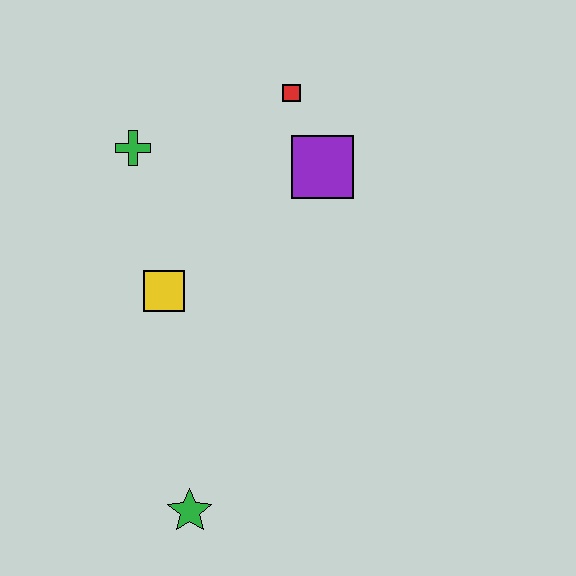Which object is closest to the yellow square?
The green cross is closest to the yellow square.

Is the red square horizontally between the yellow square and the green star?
No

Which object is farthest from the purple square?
The green star is farthest from the purple square.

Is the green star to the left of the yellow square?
No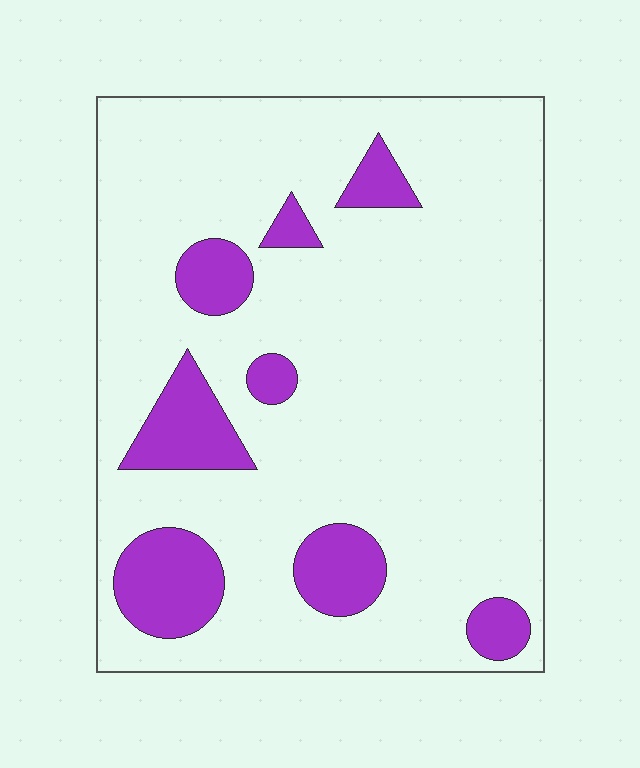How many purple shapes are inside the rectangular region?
8.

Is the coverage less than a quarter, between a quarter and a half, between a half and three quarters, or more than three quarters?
Less than a quarter.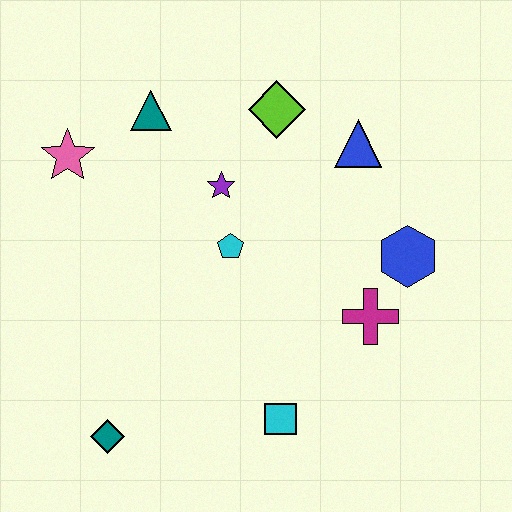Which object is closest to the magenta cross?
The blue hexagon is closest to the magenta cross.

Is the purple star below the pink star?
Yes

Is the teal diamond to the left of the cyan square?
Yes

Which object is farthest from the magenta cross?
The pink star is farthest from the magenta cross.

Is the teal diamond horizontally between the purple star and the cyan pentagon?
No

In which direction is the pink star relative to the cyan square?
The pink star is above the cyan square.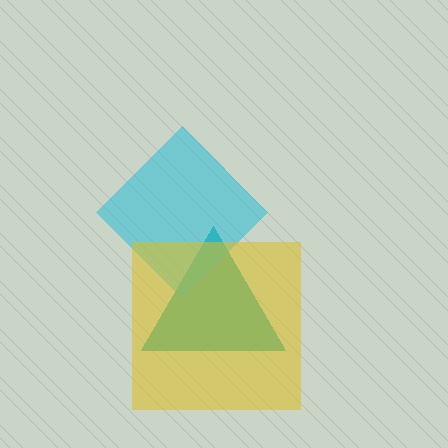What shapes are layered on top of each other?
The layered shapes are: a teal triangle, a cyan diamond, a yellow square.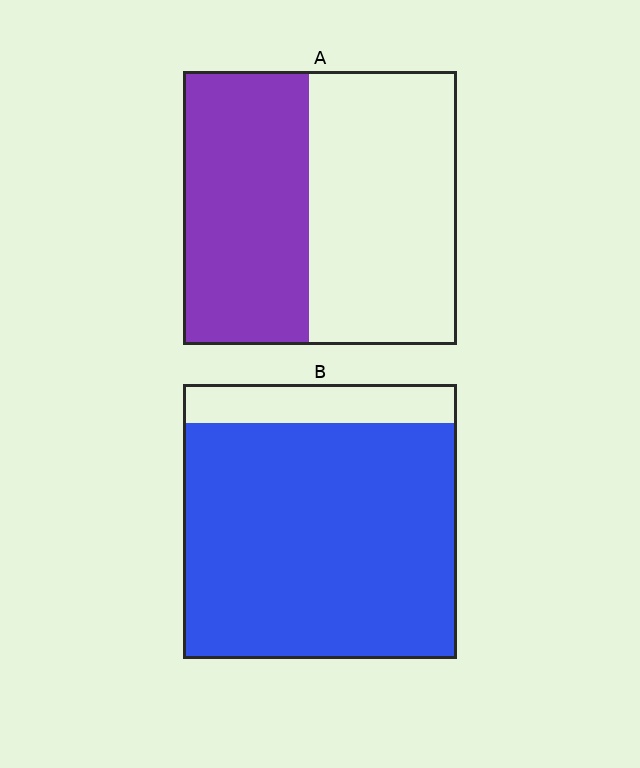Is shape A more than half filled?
No.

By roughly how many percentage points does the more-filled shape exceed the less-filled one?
By roughly 40 percentage points (B over A).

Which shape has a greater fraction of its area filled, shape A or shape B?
Shape B.